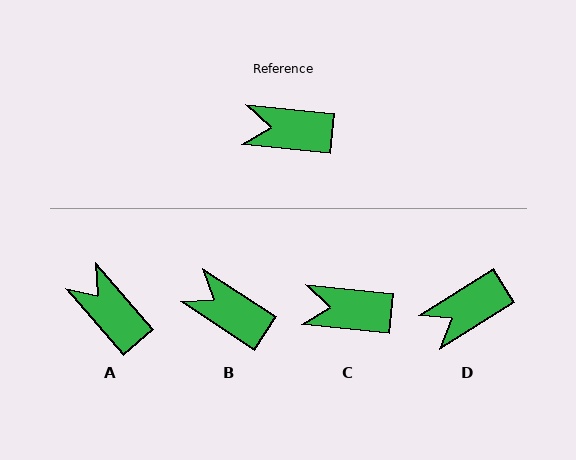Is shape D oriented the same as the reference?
No, it is off by about 38 degrees.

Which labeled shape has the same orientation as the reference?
C.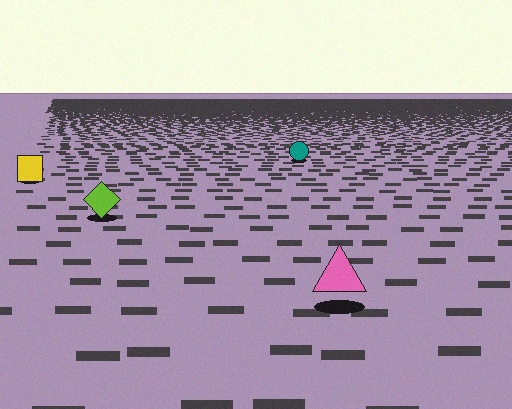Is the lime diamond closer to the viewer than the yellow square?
Yes. The lime diamond is closer — you can tell from the texture gradient: the ground texture is coarser near it.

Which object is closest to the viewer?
The pink triangle is closest. The texture marks near it are larger and more spread out.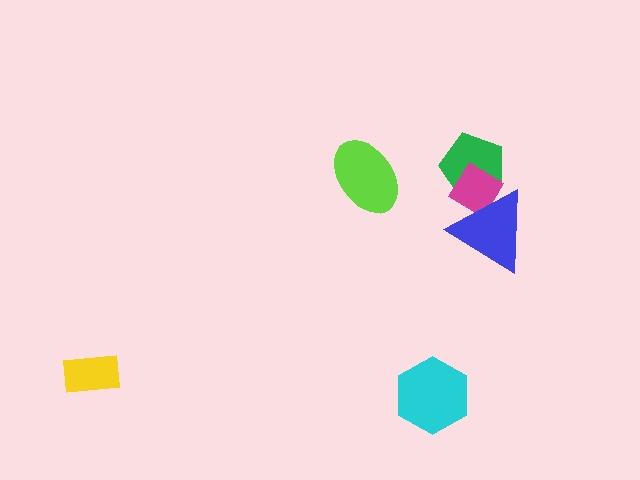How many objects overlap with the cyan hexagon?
0 objects overlap with the cyan hexagon.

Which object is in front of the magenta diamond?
The blue triangle is in front of the magenta diamond.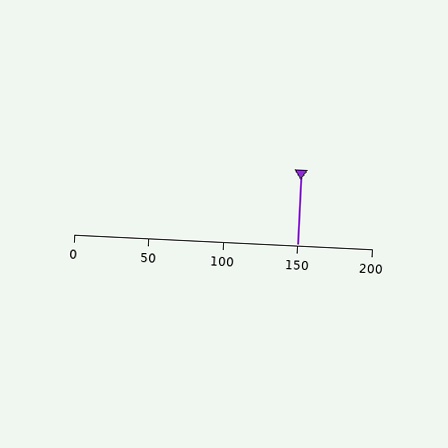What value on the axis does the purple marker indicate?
The marker indicates approximately 150.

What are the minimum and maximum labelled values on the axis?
The axis runs from 0 to 200.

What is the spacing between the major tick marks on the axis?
The major ticks are spaced 50 apart.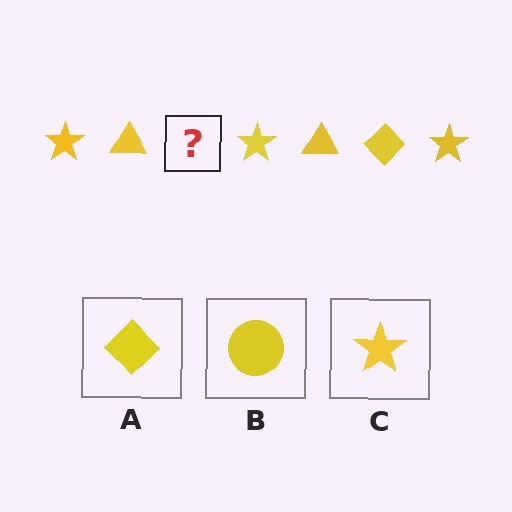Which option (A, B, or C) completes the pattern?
A.